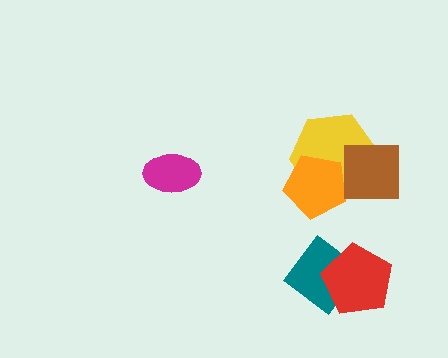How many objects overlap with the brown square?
1 object overlaps with the brown square.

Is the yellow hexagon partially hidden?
Yes, it is partially covered by another shape.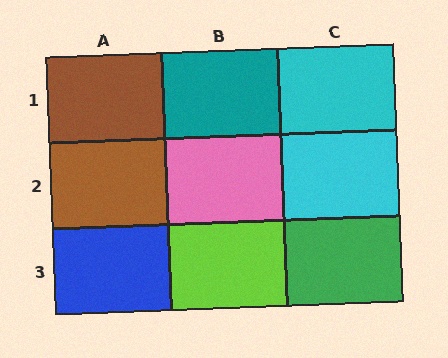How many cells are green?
1 cell is green.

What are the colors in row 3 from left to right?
Blue, lime, green.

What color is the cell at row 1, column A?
Brown.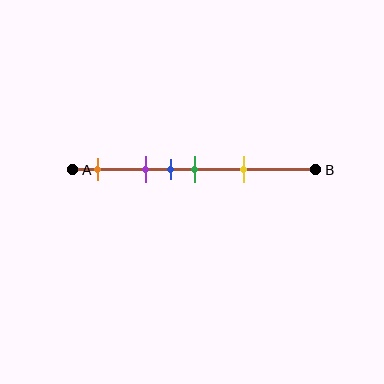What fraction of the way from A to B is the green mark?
The green mark is approximately 50% (0.5) of the way from A to B.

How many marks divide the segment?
There are 5 marks dividing the segment.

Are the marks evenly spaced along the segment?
No, the marks are not evenly spaced.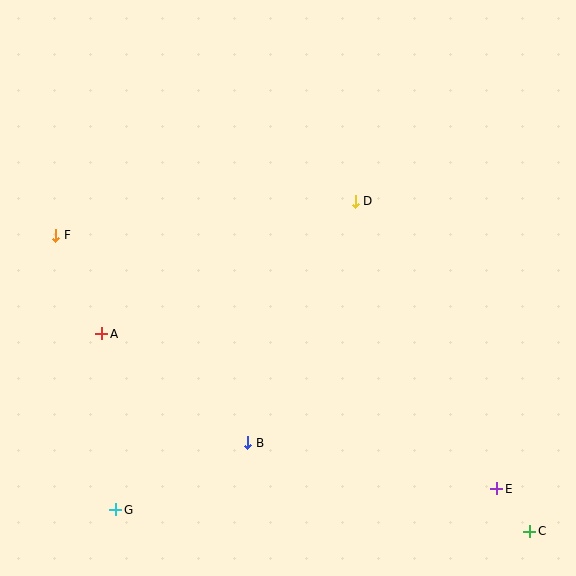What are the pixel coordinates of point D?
Point D is at (355, 201).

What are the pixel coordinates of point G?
Point G is at (116, 510).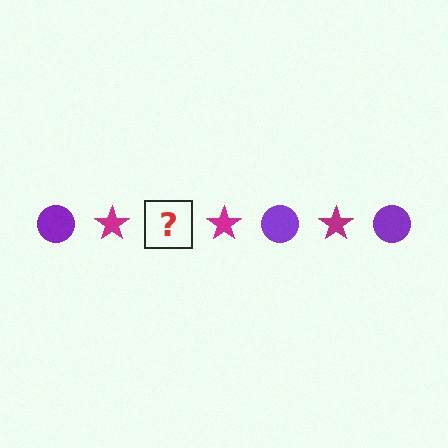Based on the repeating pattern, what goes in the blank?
The blank should be a purple circle.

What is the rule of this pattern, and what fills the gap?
The rule is that the pattern alternates between purple circle and magenta star. The gap should be filled with a purple circle.